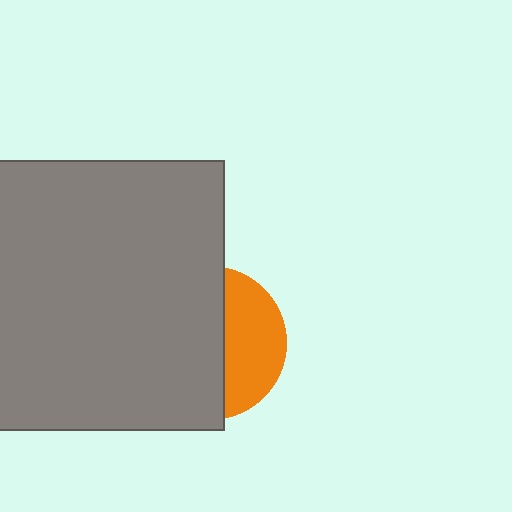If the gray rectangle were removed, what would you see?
You would see the complete orange circle.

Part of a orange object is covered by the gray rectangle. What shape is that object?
It is a circle.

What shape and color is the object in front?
The object in front is a gray rectangle.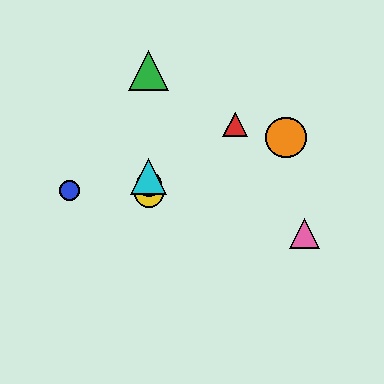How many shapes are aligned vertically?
4 shapes (the green triangle, the yellow circle, the purple circle, the cyan triangle) are aligned vertically.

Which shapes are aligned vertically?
The green triangle, the yellow circle, the purple circle, the cyan triangle are aligned vertically.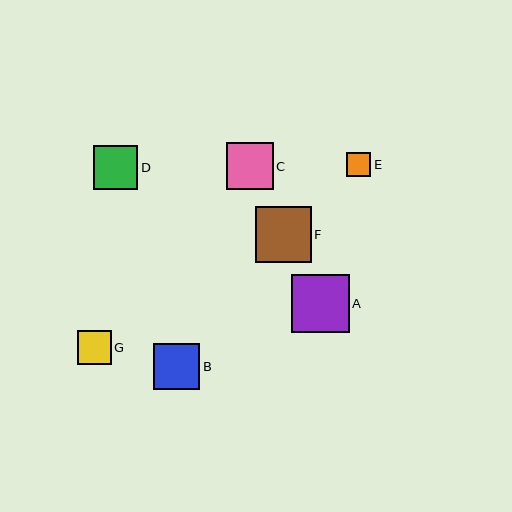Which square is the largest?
Square A is the largest with a size of approximately 57 pixels.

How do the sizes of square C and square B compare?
Square C and square B are approximately the same size.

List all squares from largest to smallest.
From largest to smallest: A, F, C, B, D, G, E.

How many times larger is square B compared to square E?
Square B is approximately 1.9 times the size of square E.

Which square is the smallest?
Square E is the smallest with a size of approximately 24 pixels.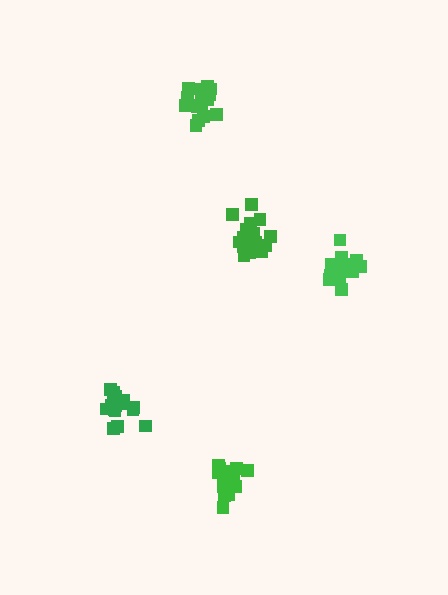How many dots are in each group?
Group 1: 19 dots, Group 2: 18 dots, Group 3: 16 dots, Group 4: 16 dots, Group 5: 14 dots (83 total).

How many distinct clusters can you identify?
There are 5 distinct clusters.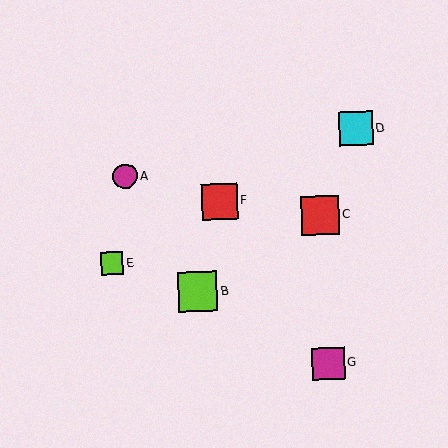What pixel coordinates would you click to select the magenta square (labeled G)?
Click at (328, 364) to select the magenta square G.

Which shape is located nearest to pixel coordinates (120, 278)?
The lime square (labeled E) at (112, 263) is nearest to that location.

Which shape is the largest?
The lime square (labeled B) is the largest.